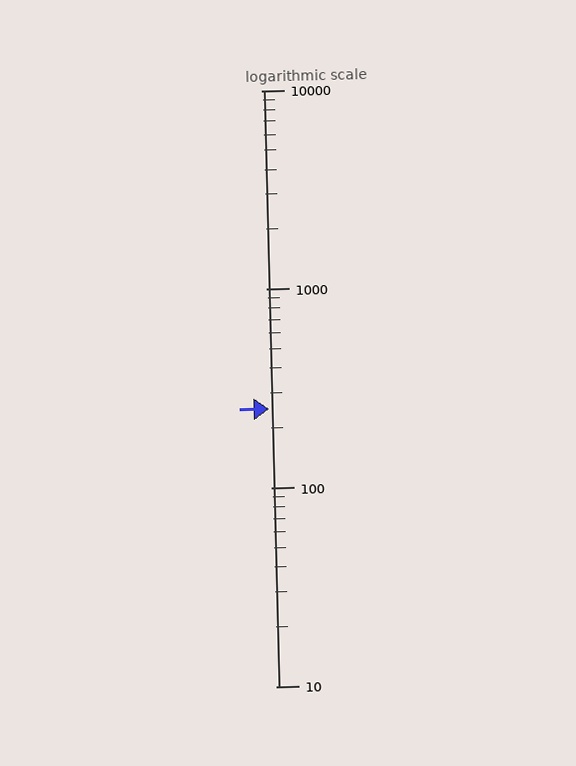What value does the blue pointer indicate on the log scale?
The pointer indicates approximately 250.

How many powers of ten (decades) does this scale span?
The scale spans 3 decades, from 10 to 10000.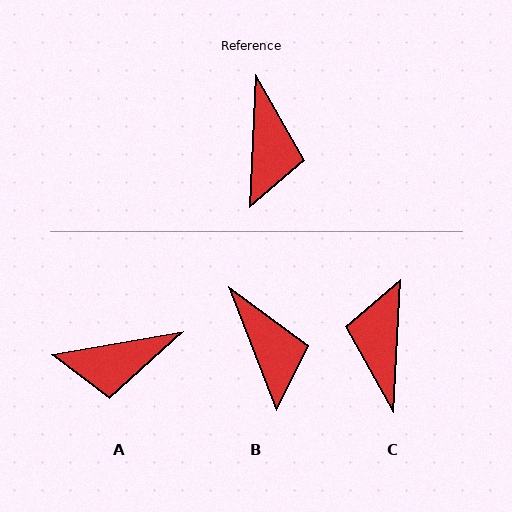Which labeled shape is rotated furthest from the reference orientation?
C, about 179 degrees away.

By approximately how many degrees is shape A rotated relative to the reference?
Approximately 78 degrees clockwise.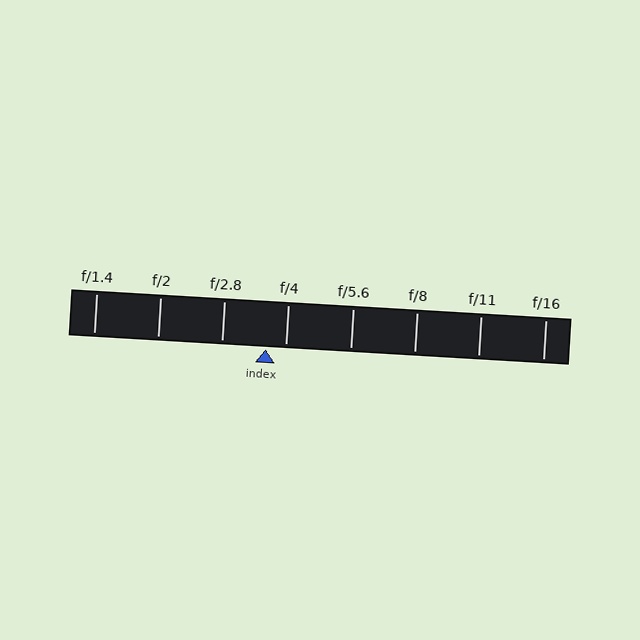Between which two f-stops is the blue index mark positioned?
The index mark is between f/2.8 and f/4.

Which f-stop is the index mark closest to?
The index mark is closest to f/4.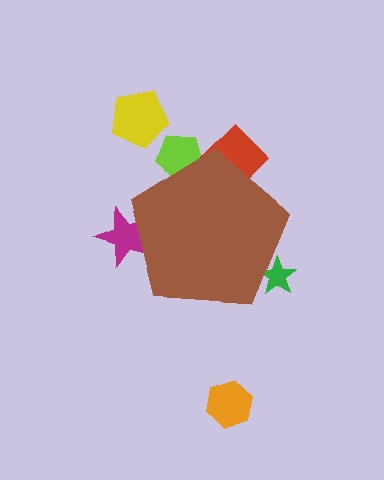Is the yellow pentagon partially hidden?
No, the yellow pentagon is fully visible.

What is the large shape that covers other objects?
A brown pentagon.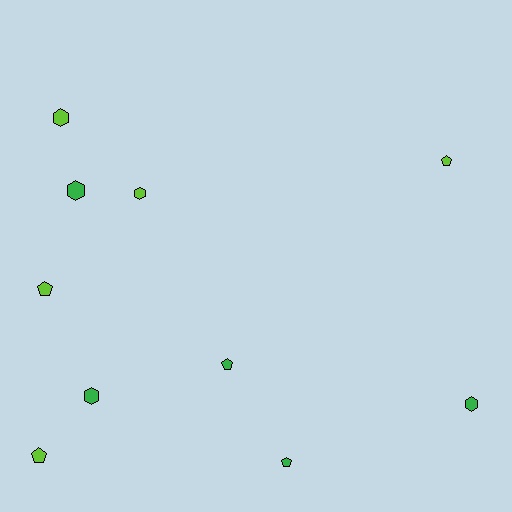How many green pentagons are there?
There are 2 green pentagons.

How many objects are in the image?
There are 10 objects.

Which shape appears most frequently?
Pentagon, with 5 objects.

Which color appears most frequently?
Green, with 5 objects.